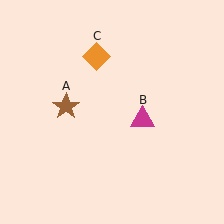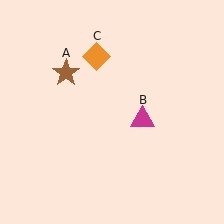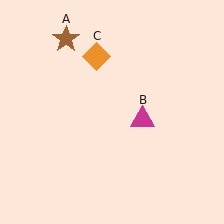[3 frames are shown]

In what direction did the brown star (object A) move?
The brown star (object A) moved up.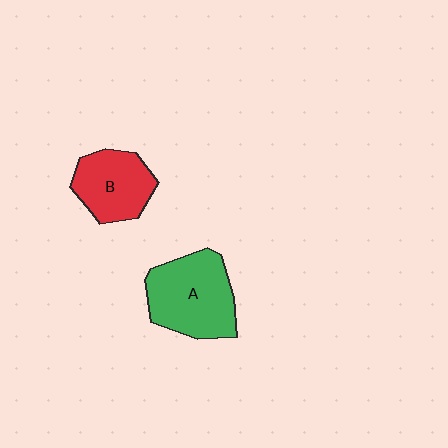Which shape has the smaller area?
Shape B (red).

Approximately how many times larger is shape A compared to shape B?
Approximately 1.4 times.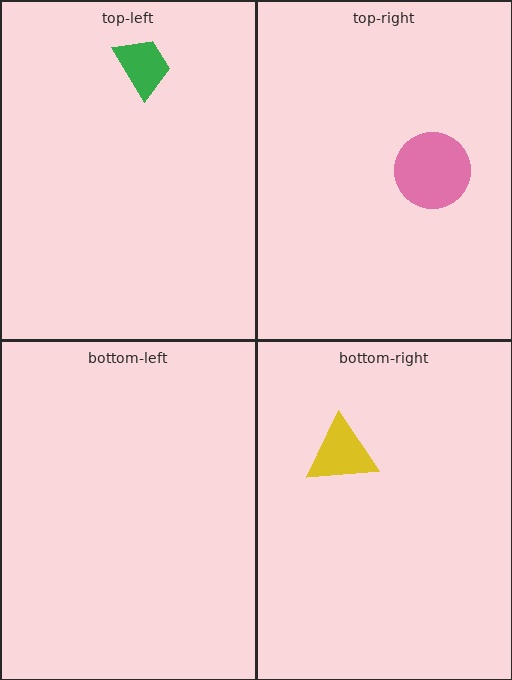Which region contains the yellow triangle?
The bottom-right region.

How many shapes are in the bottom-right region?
1.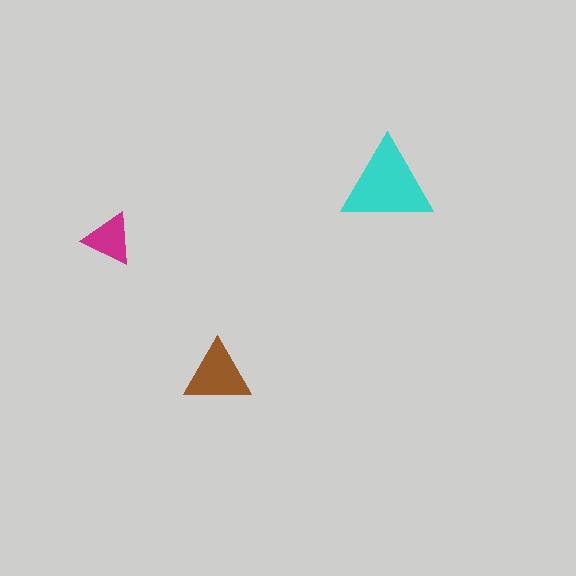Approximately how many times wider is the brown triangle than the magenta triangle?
About 1.5 times wider.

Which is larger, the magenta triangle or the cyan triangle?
The cyan one.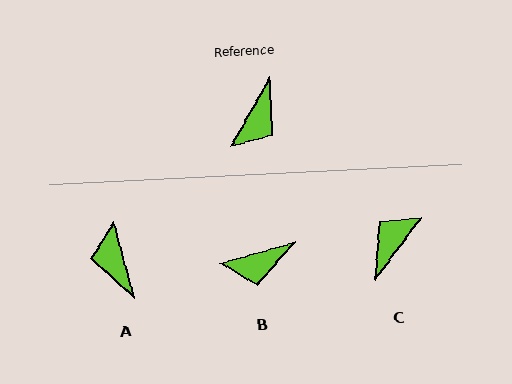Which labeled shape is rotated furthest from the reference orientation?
C, about 173 degrees away.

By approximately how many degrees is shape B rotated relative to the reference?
Approximately 45 degrees clockwise.